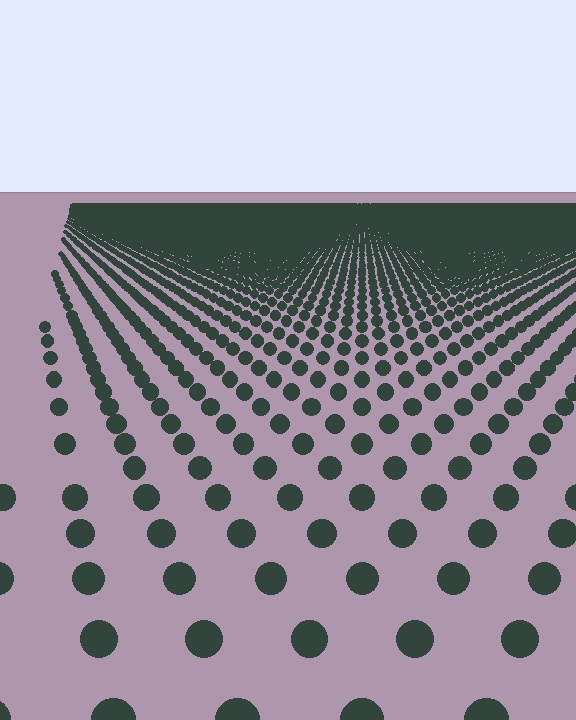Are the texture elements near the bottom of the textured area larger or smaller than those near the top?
Larger. Near the bottom, elements are closer to the viewer and appear at a bigger on-screen size.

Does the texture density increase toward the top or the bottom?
Density increases toward the top.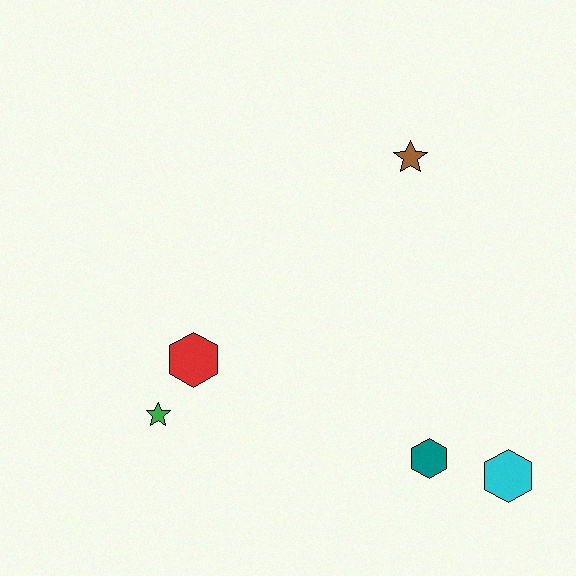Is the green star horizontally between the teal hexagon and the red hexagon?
No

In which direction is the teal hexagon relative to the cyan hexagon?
The teal hexagon is to the left of the cyan hexagon.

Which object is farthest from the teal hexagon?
The brown star is farthest from the teal hexagon.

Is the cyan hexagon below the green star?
Yes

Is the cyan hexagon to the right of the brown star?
Yes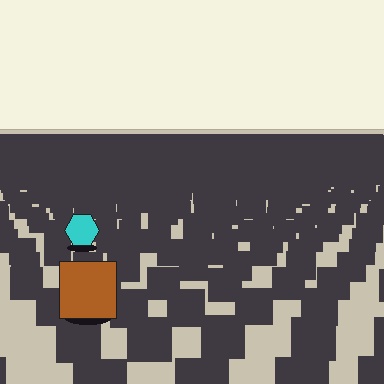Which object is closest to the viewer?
The brown square is closest. The texture marks near it are larger and more spread out.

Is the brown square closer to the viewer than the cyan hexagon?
Yes. The brown square is closer — you can tell from the texture gradient: the ground texture is coarser near it.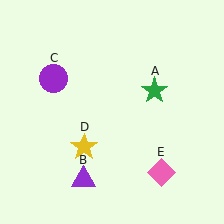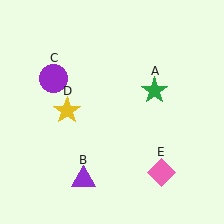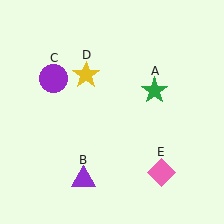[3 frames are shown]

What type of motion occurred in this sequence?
The yellow star (object D) rotated clockwise around the center of the scene.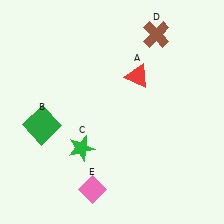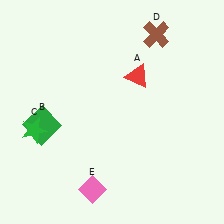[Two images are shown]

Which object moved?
The green star (C) moved left.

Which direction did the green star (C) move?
The green star (C) moved left.